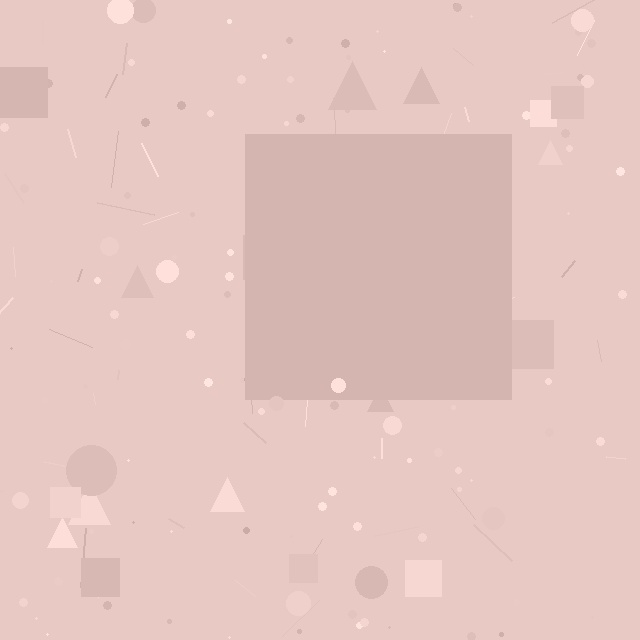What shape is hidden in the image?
A square is hidden in the image.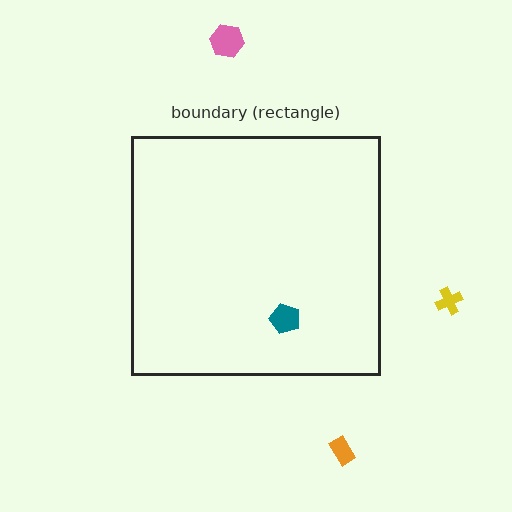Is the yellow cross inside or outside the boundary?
Outside.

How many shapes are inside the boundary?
1 inside, 3 outside.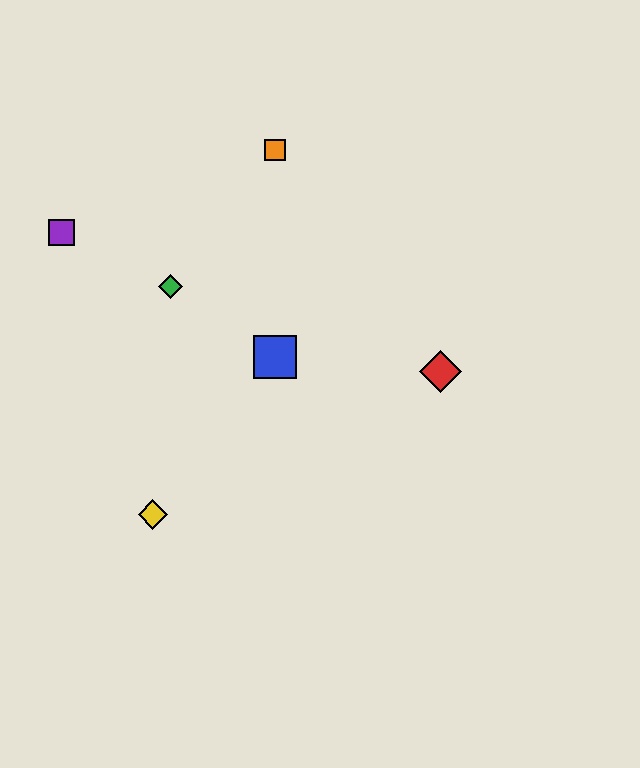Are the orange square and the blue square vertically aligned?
Yes, both are at x≈275.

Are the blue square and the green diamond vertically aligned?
No, the blue square is at x≈275 and the green diamond is at x≈171.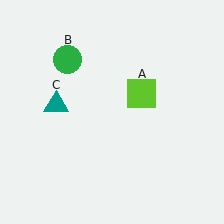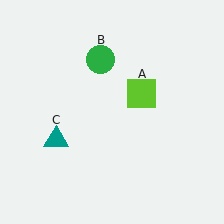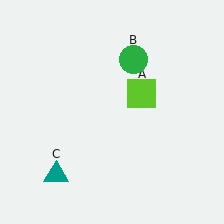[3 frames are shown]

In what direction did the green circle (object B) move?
The green circle (object B) moved right.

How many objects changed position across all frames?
2 objects changed position: green circle (object B), teal triangle (object C).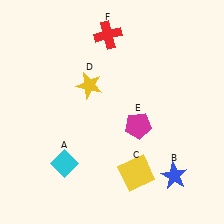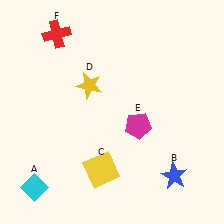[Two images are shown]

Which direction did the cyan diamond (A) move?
The cyan diamond (A) moved left.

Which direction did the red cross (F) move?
The red cross (F) moved left.